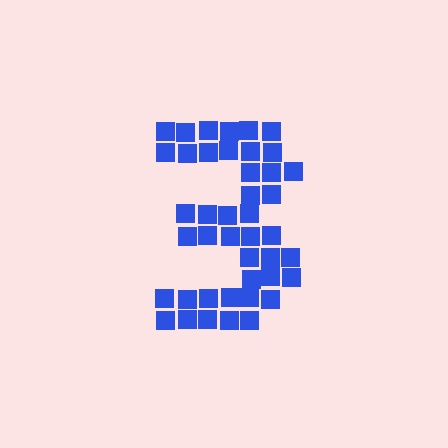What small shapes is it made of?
It is made of small squares.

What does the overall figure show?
The overall figure shows the digit 3.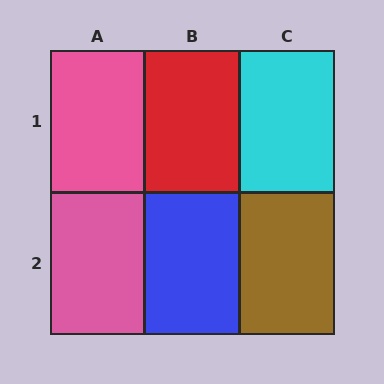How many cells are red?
1 cell is red.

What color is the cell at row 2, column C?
Brown.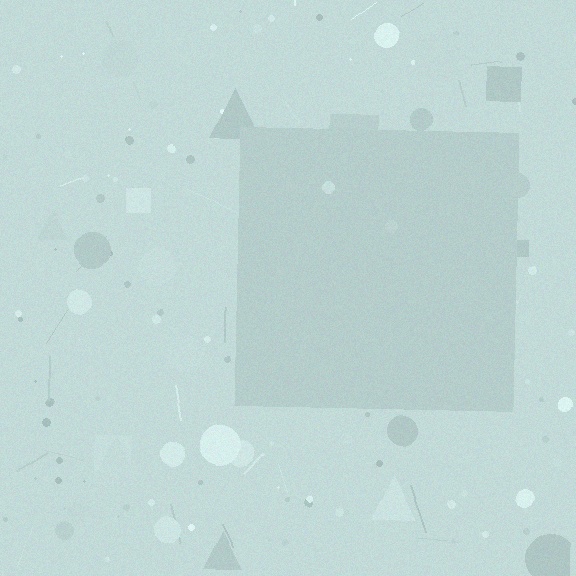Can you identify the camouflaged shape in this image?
The camouflaged shape is a square.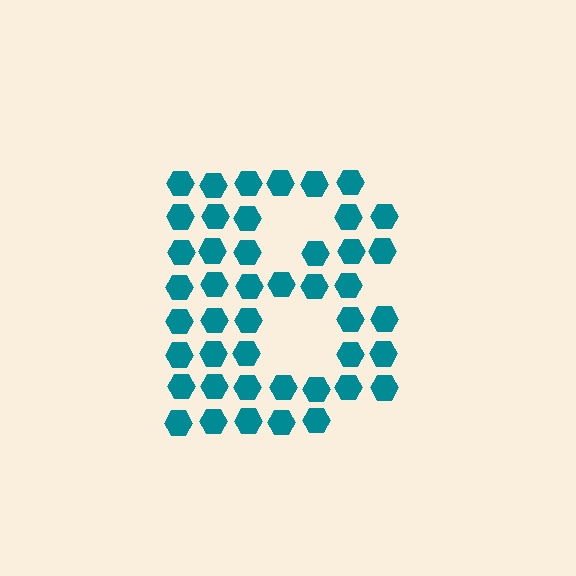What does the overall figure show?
The overall figure shows the letter B.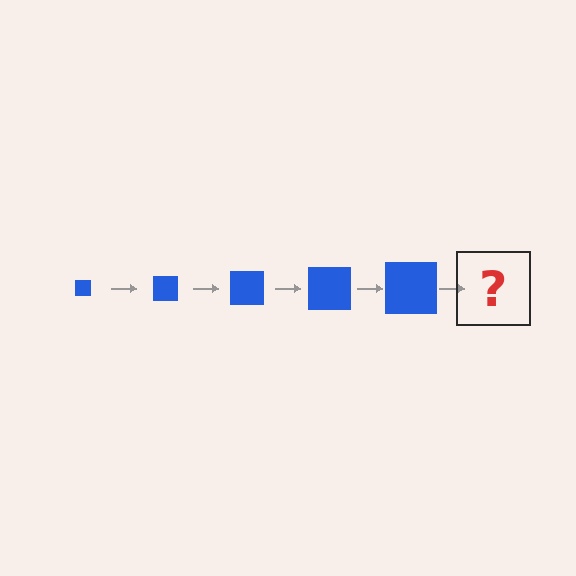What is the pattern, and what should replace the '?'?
The pattern is that the square gets progressively larger each step. The '?' should be a blue square, larger than the previous one.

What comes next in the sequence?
The next element should be a blue square, larger than the previous one.